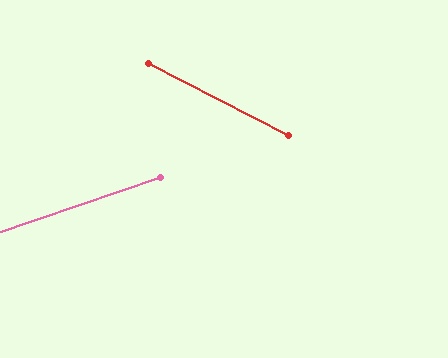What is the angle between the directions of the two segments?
Approximately 46 degrees.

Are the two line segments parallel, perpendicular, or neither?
Neither parallel nor perpendicular — they differ by about 46°.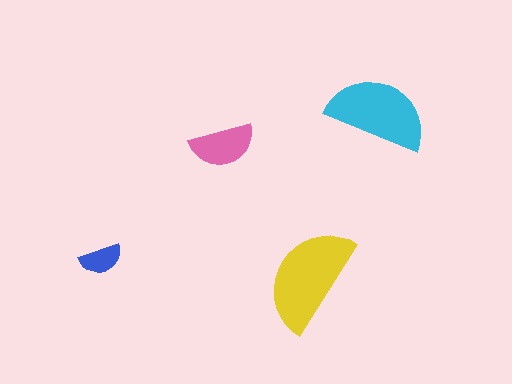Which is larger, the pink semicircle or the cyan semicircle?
The cyan one.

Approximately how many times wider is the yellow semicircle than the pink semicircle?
About 1.5 times wider.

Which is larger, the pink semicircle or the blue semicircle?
The pink one.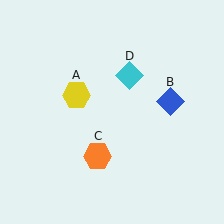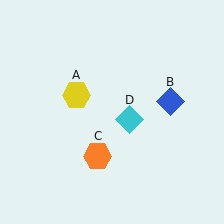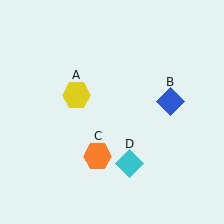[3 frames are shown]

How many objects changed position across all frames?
1 object changed position: cyan diamond (object D).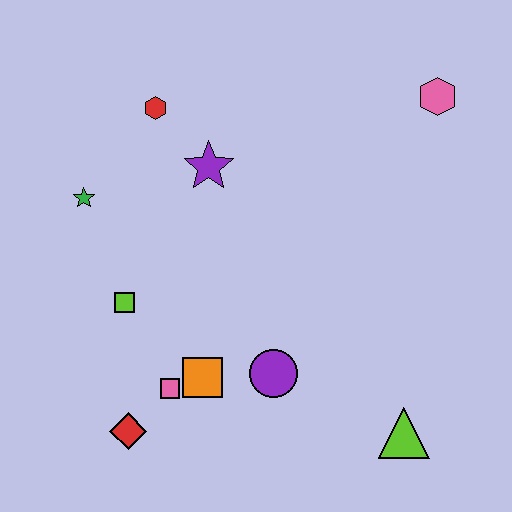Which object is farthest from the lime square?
The pink hexagon is farthest from the lime square.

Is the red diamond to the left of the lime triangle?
Yes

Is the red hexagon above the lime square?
Yes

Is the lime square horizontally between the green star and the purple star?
Yes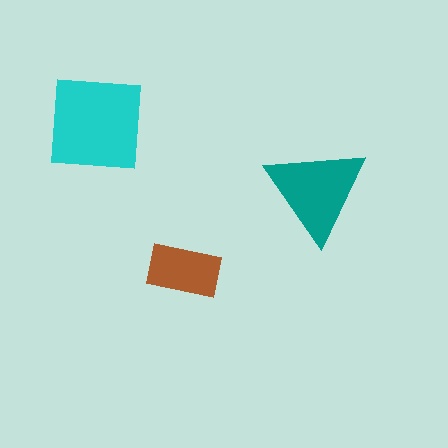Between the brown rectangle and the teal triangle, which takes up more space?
The teal triangle.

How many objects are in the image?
There are 3 objects in the image.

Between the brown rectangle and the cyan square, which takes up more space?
The cyan square.